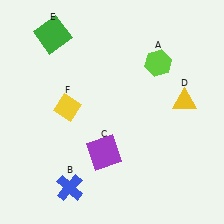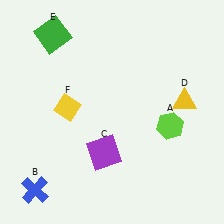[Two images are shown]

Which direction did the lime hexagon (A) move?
The lime hexagon (A) moved down.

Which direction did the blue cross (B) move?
The blue cross (B) moved left.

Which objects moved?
The objects that moved are: the lime hexagon (A), the blue cross (B).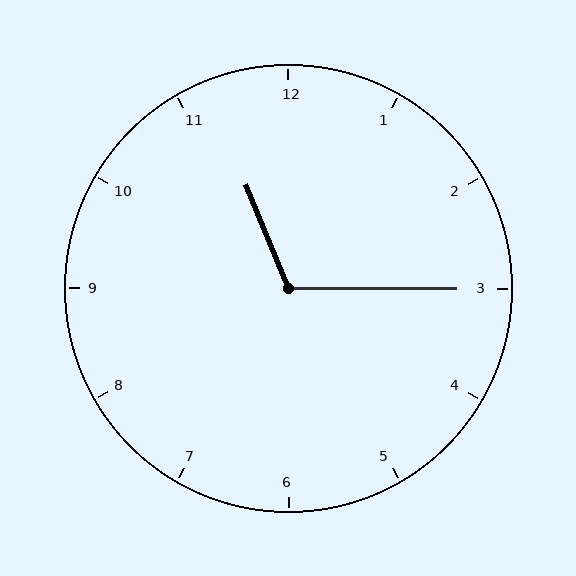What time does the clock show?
11:15.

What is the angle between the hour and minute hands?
Approximately 112 degrees.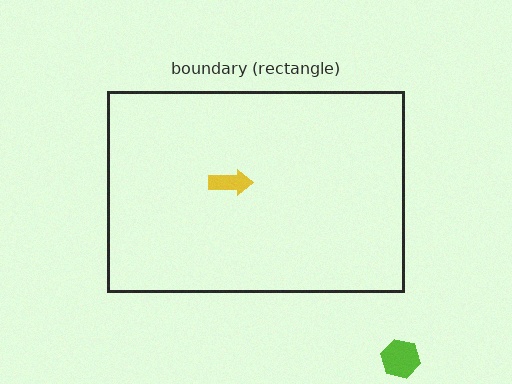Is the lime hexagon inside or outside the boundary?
Outside.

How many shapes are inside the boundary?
1 inside, 1 outside.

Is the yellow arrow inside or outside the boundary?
Inside.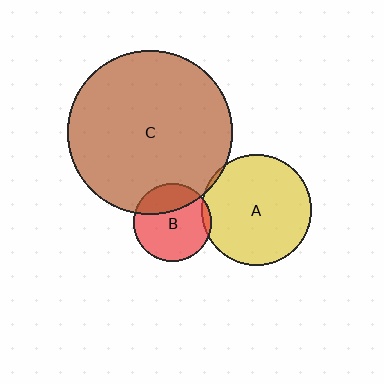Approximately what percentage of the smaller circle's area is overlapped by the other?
Approximately 30%.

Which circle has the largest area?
Circle C (brown).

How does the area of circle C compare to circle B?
Approximately 4.4 times.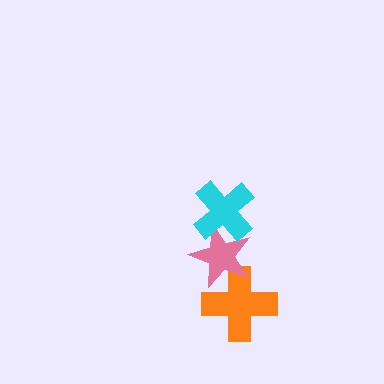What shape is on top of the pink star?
The cyan cross is on top of the pink star.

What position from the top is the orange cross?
The orange cross is 3rd from the top.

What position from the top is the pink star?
The pink star is 2nd from the top.